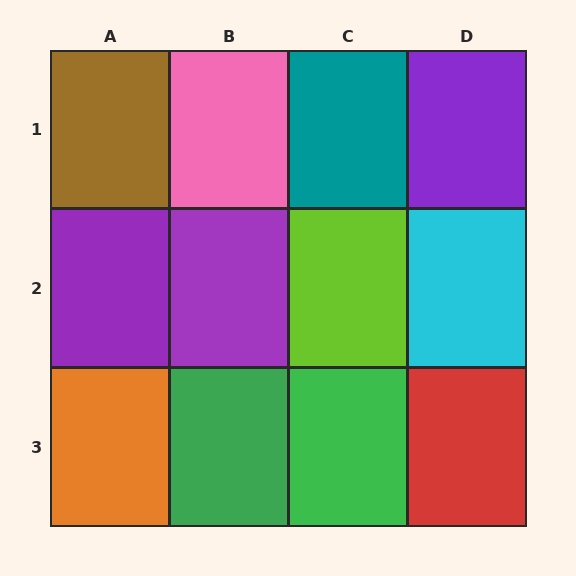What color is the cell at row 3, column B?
Green.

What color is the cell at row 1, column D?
Purple.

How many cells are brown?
1 cell is brown.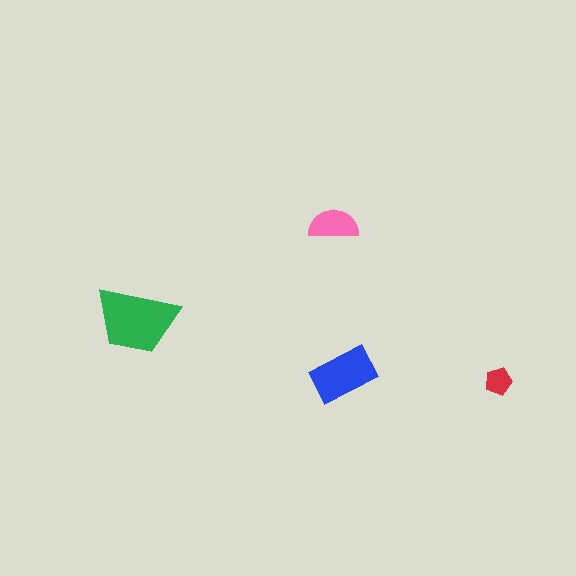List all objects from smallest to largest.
The red pentagon, the pink semicircle, the blue rectangle, the green trapezoid.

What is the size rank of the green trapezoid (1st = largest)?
1st.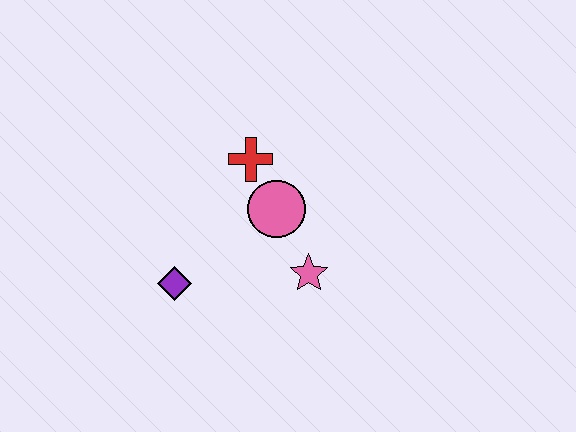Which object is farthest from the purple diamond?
The red cross is farthest from the purple diamond.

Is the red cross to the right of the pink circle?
No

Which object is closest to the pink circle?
The red cross is closest to the pink circle.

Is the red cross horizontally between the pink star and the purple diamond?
Yes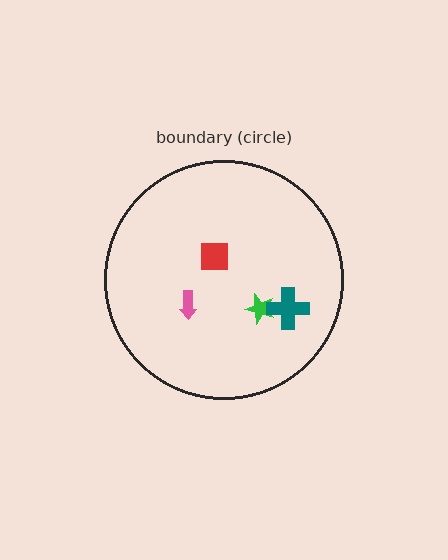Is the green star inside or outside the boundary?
Inside.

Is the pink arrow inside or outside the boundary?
Inside.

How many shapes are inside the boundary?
4 inside, 0 outside.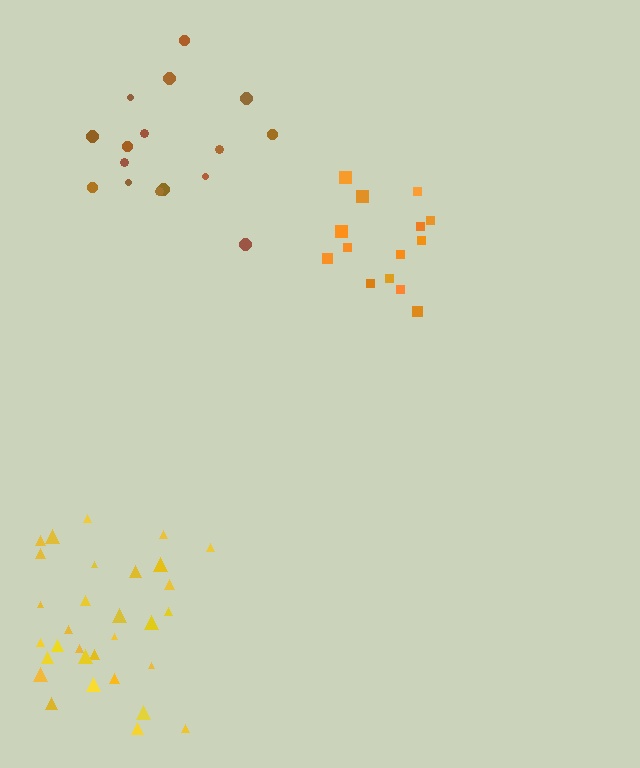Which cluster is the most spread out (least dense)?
Yellow.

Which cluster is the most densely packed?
Orange.